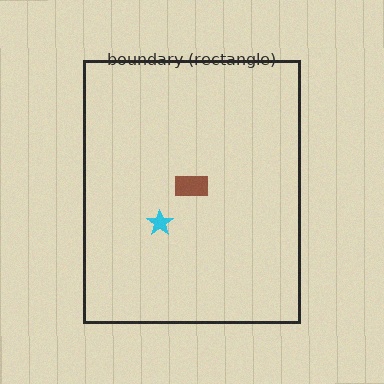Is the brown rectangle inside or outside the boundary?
Inside.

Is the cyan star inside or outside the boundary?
Inside.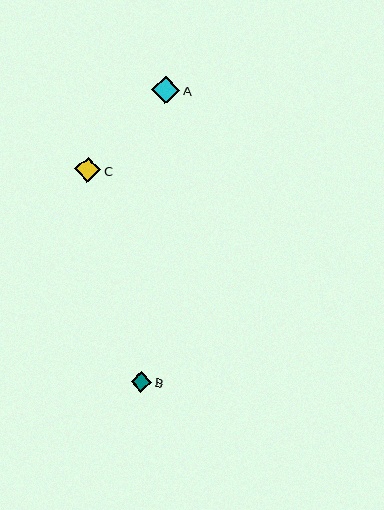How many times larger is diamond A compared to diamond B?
Diamond A is approximately 1.4 times the size of diamond B.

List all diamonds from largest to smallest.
From largest to smallest: A, C, B.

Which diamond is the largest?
Diamond A is the largest with a size of approximately 28 pixels.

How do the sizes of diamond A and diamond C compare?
Diamond A and diamond C are approximately the same size.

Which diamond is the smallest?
Diamond B is the smallest with a size of approximately 21 pixels.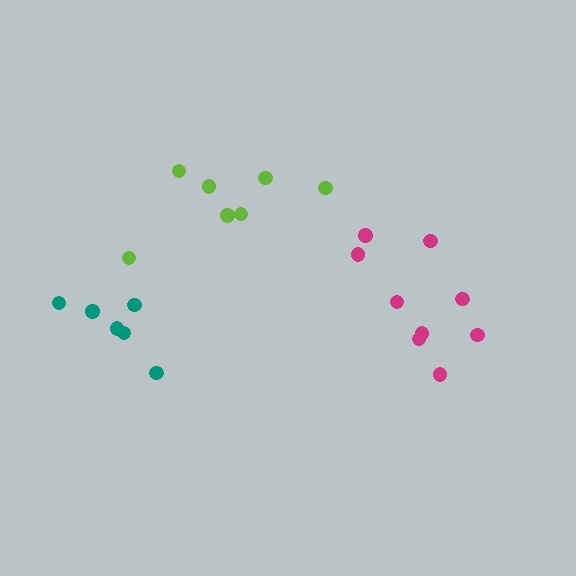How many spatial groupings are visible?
There are 3 spatial groupings.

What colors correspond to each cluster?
The clusters are colored: lime, magenta, teal.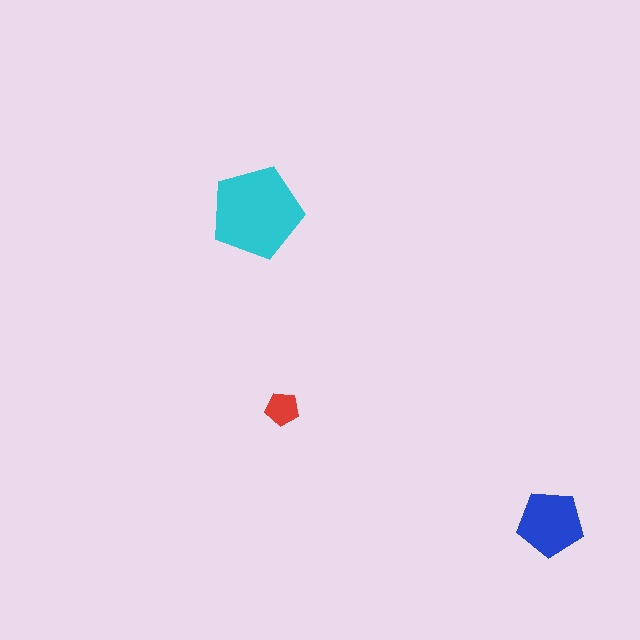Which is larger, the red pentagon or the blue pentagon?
The blue one.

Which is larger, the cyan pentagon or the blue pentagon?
The cyan one.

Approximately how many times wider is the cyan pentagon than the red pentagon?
About 3 times wider.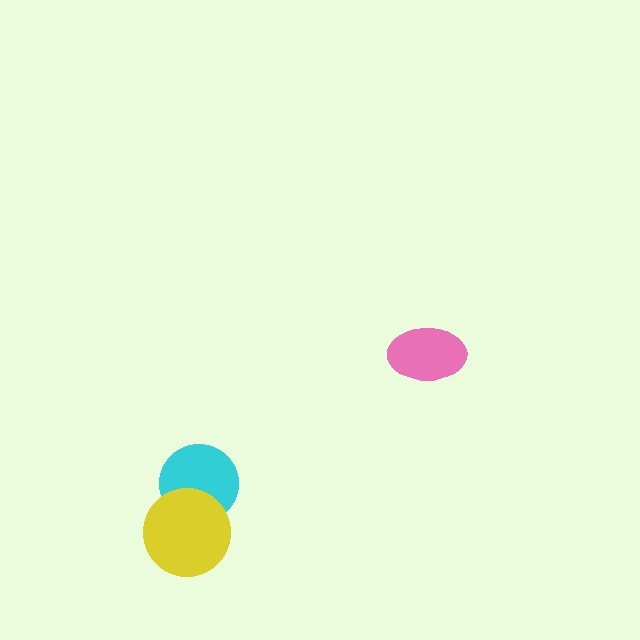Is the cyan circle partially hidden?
Yes, it is partially covered by another shape.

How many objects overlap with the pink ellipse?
0 objects overlap with the pink ellipse.